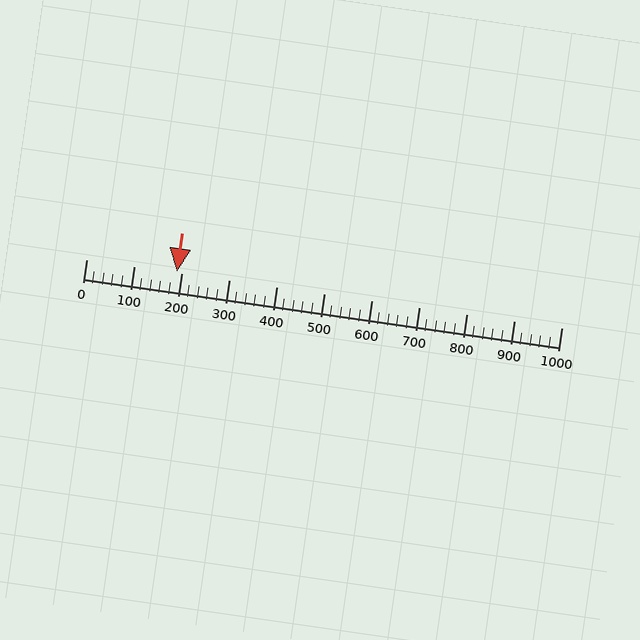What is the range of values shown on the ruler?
The ruler shows values from 0 to 1000.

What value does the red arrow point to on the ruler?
The red arrow points to approximately 192.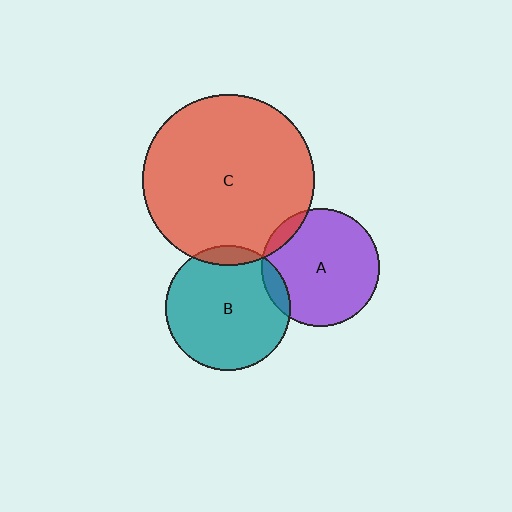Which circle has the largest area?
Circle C (red).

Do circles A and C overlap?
Yes.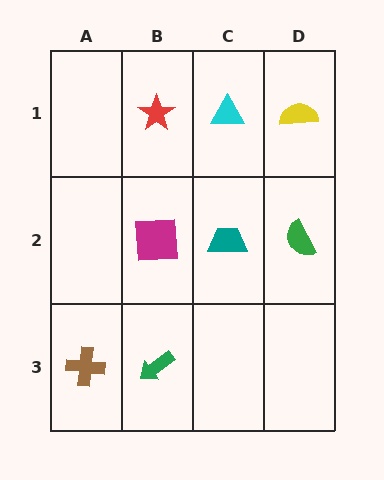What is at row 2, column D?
A green semicircle.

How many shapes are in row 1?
3 shapes.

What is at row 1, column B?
A red star.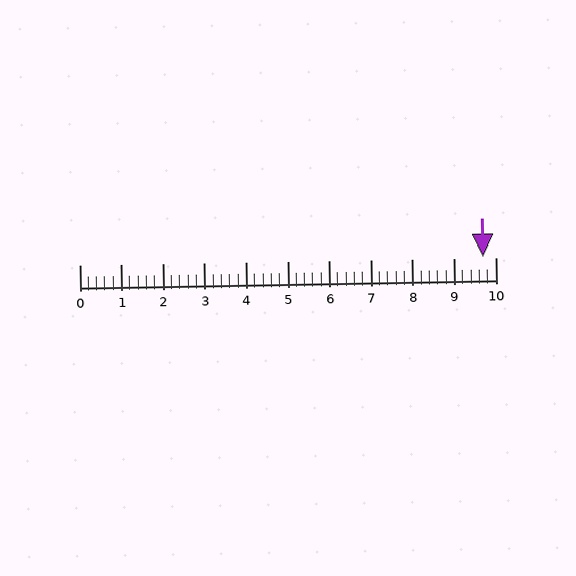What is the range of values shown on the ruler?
The ruler shows values from 0 to 10.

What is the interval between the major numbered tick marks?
The major tick marks are spaced 1 units apart.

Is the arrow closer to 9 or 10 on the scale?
The arrow is closer to 10.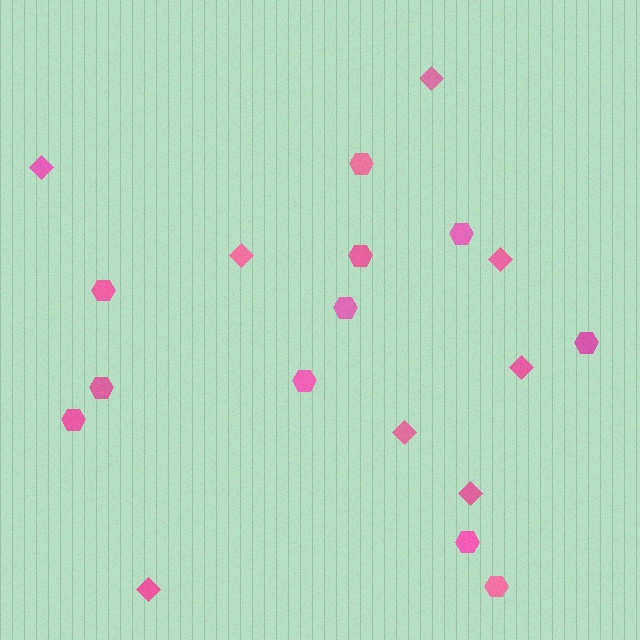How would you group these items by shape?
There are 2 groups: one group of hexagons (11) and one group of diamonds (8).